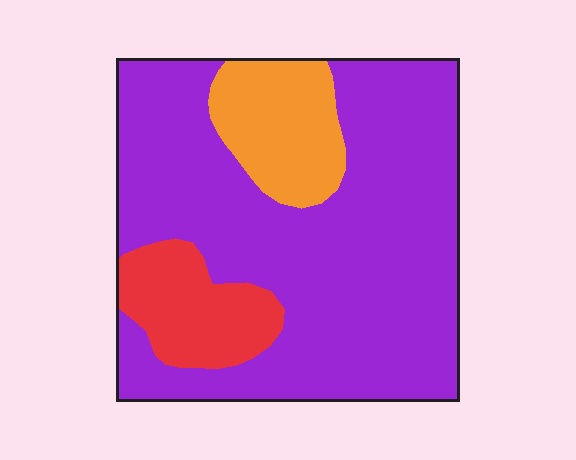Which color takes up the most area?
Purple, at roughly 75%.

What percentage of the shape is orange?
Orange takes up about one eighth (1/8) of the shape.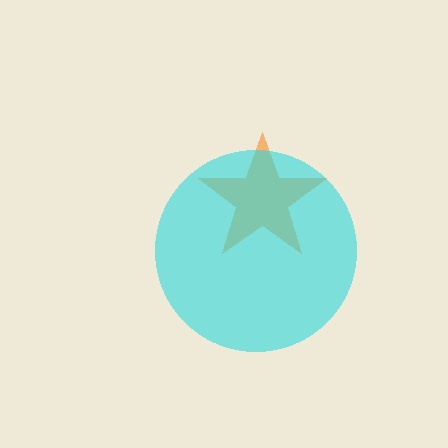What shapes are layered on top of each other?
The layered shapes are: an orange star, a cyan circle.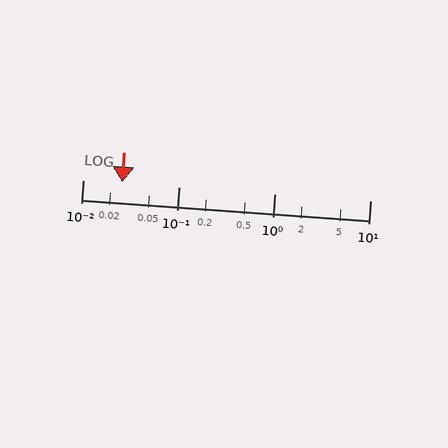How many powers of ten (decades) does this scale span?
The scale spans 3 decades, from 0.01 to 10.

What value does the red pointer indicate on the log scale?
The pointer indicates approximately 0.026.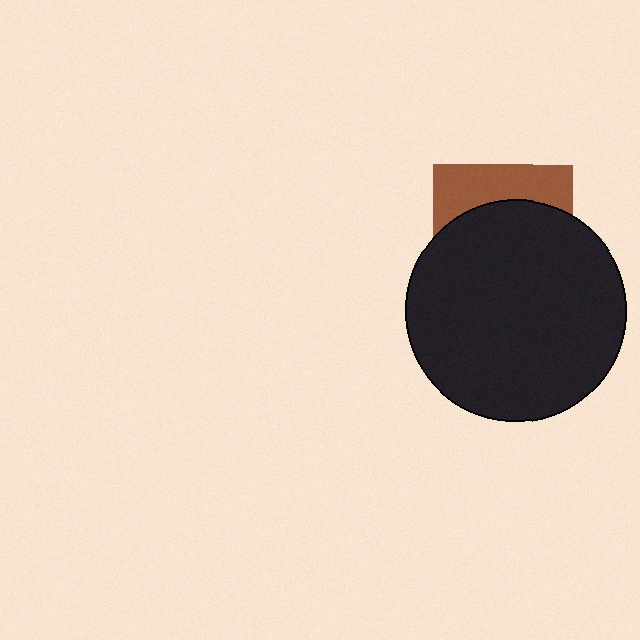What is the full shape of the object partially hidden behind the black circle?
The partially hidden object is a brown square.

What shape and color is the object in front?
The object in front is a black circle.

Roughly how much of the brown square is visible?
A small part of it is visible (roughly 31%).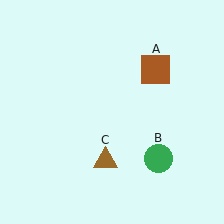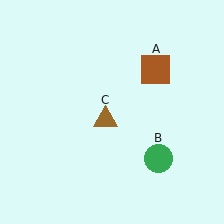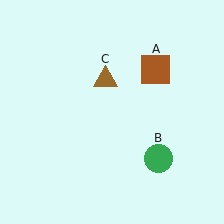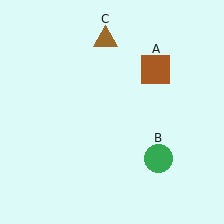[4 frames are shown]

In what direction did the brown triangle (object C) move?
The brown triangle (object C) moved up.